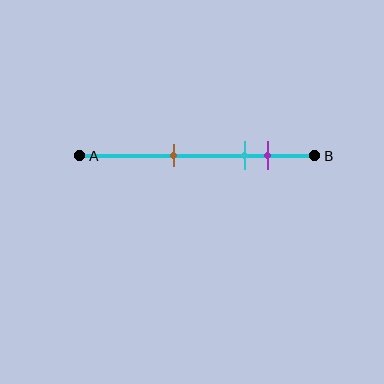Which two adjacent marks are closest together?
The cyan and purple marks are the closest adjacent pair.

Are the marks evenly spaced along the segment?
No, the marks are not evenly spaced.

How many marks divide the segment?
There are 3 marks dividing the segment.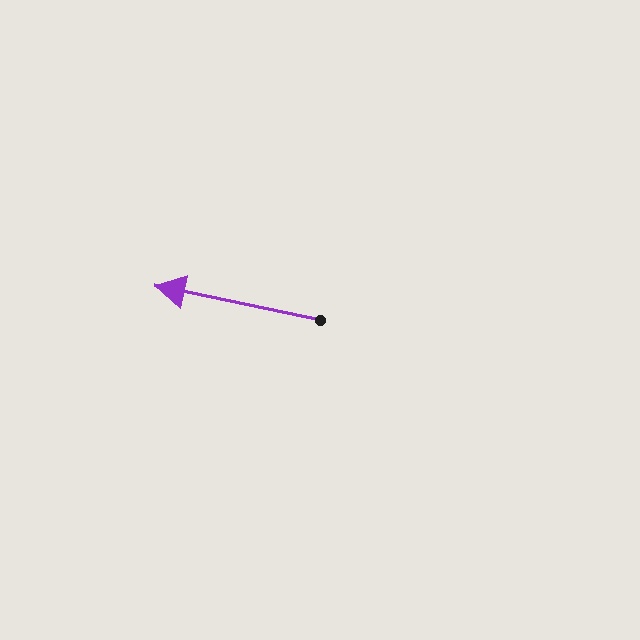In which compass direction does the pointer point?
West.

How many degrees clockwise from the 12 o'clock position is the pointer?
Approximately 282 degrees.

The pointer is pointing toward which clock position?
Roughly 9 o'clock.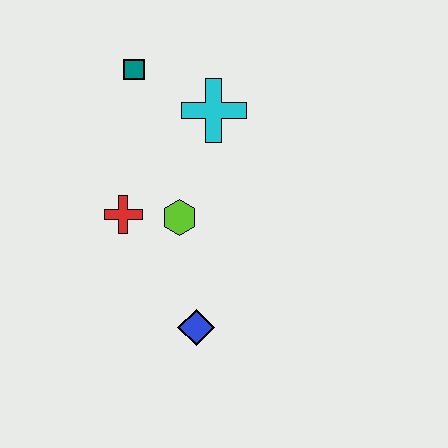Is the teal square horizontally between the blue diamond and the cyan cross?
No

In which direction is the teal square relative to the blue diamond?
The teal square is above the blue diamond.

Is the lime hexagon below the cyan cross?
Yes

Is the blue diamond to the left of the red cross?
No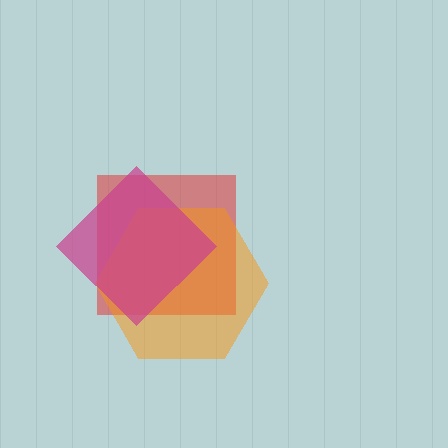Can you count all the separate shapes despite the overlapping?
Yes, there are 3 separate shapes.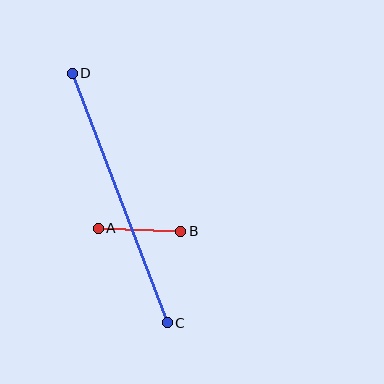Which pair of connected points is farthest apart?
Points C and D are farthest apart.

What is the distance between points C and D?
The distance is approximately 267 pixels.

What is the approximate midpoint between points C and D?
The midpoint is at approximately (120, 198) pixels.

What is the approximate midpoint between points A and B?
The midpoint is at approximately (139, 230) pixels.